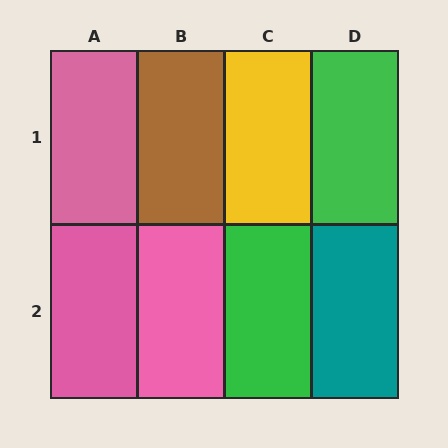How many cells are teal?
1 cell is teal.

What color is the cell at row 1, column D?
Green.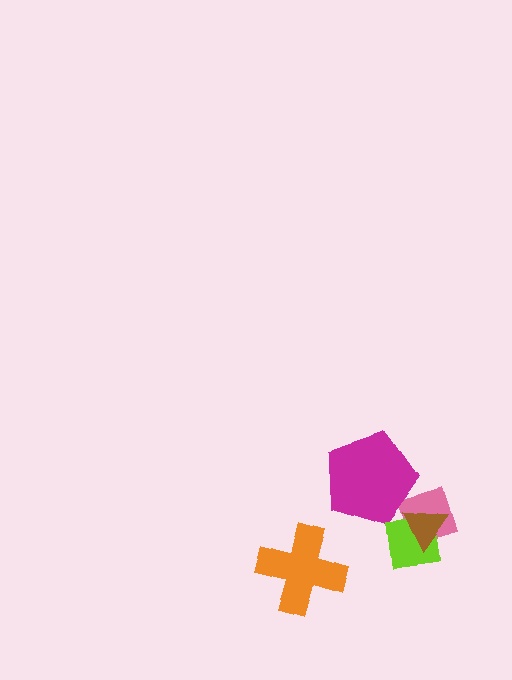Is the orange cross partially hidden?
No, no other shape covers it.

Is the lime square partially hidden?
Yes, it is partially covered by another shape.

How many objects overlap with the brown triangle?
2 objects overlap with the brown triangle.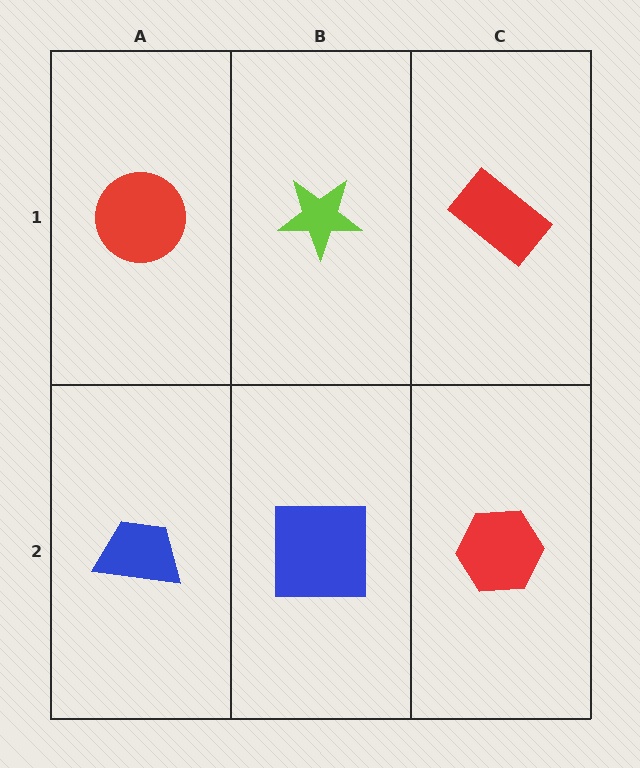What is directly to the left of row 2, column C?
A blue square.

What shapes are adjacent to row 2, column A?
A red circle (row 1, column A), a blue square (row 2, column B).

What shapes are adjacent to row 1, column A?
A blue trapezoid (row 2, column A), a lime star (row 1, column B).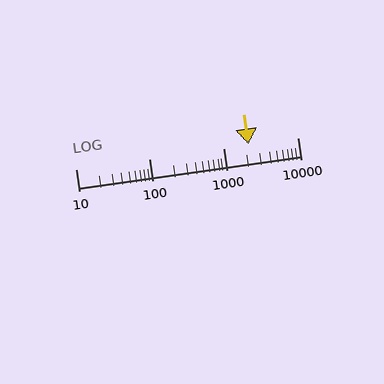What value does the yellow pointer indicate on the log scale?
The pointer indicates approximately 2200.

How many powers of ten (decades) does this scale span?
The scale spans 3 decades, from 10 to 10000.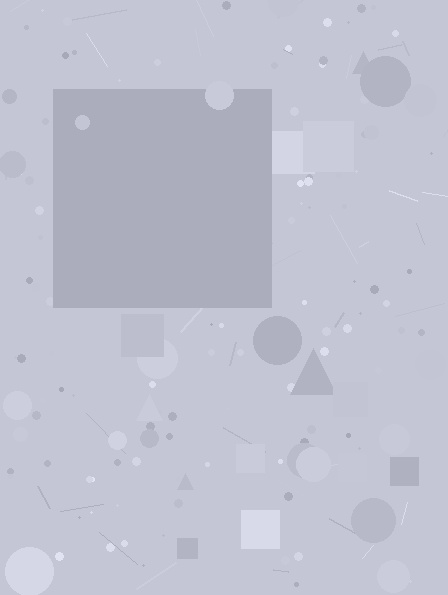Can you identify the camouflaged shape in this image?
The camouflaged shape is a square.